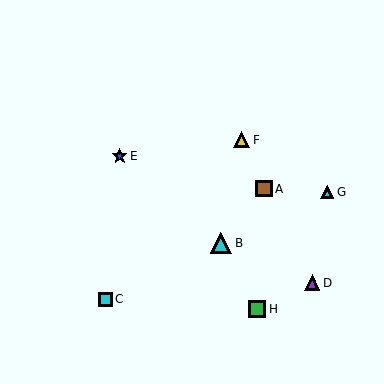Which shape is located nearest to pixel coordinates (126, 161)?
The blue star (labeled E) at (120, 156) is nearest to that location.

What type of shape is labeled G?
Shape G is a cyan triangle.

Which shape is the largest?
The cyan triangle (labeled B) is the largest.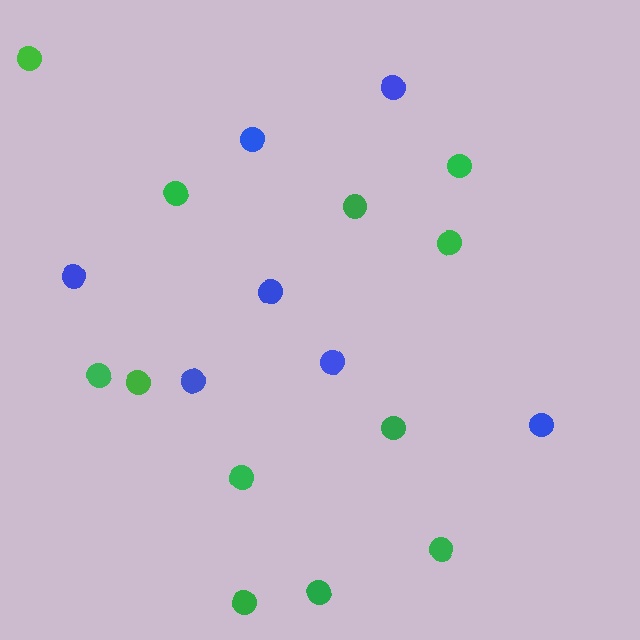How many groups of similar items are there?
There are 2 groups: one group of green circles (12) and one group of blue circles (7).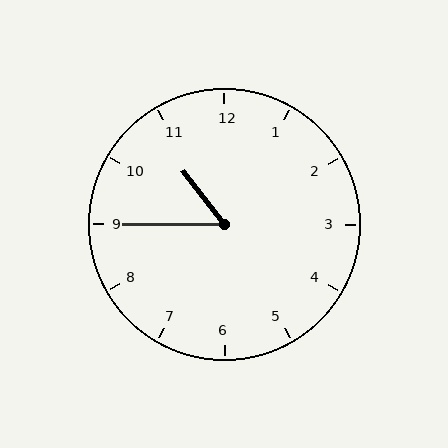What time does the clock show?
10:45.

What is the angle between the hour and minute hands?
Approximately 52 degrees.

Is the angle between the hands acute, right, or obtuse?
It is acute.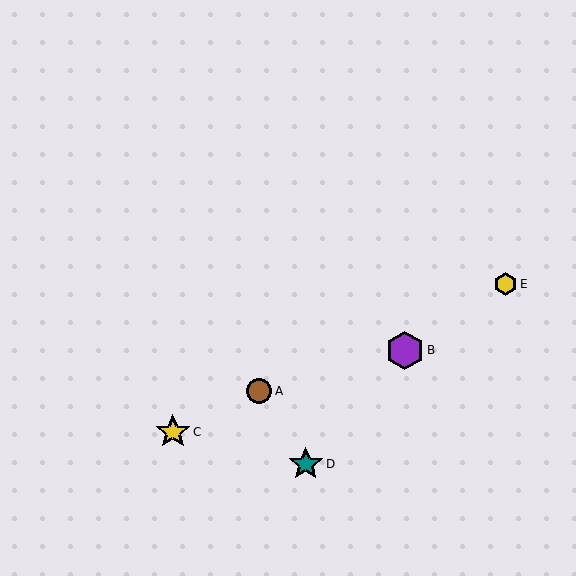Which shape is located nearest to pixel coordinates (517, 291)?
The yellow hexagon (labeled E) at (506, 284) is nearest to that location.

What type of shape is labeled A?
Shape A is a brown circle.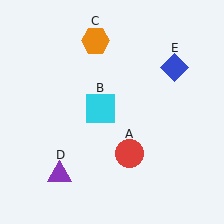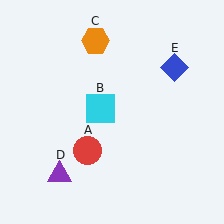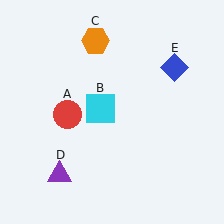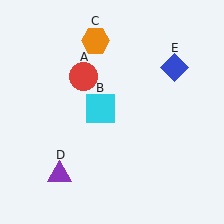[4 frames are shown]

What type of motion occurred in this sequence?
The red circle (object A) rotated clockwise around the center of the scene.